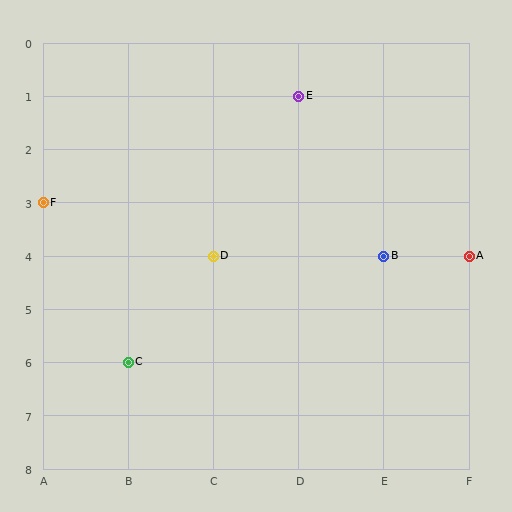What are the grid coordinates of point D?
Point D is at grid coordinates (C, 4).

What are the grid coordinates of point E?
Point E is at grid coordinates (D, 1).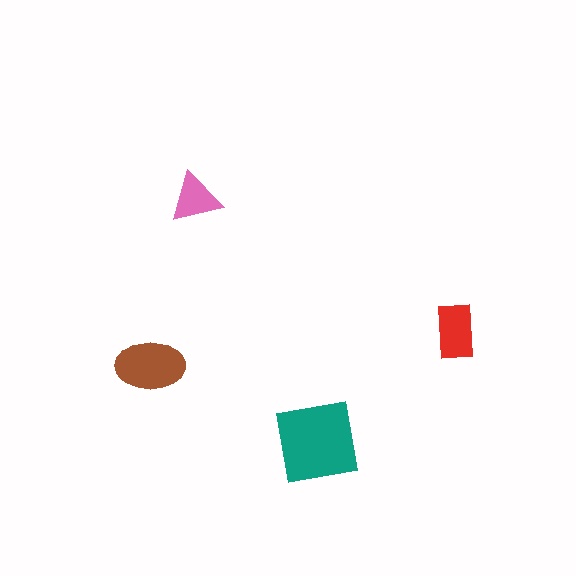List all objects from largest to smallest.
The teal square, the brown ellipse, the red rectangle, the pink triangle.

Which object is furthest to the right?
The red rectangle is rightmost.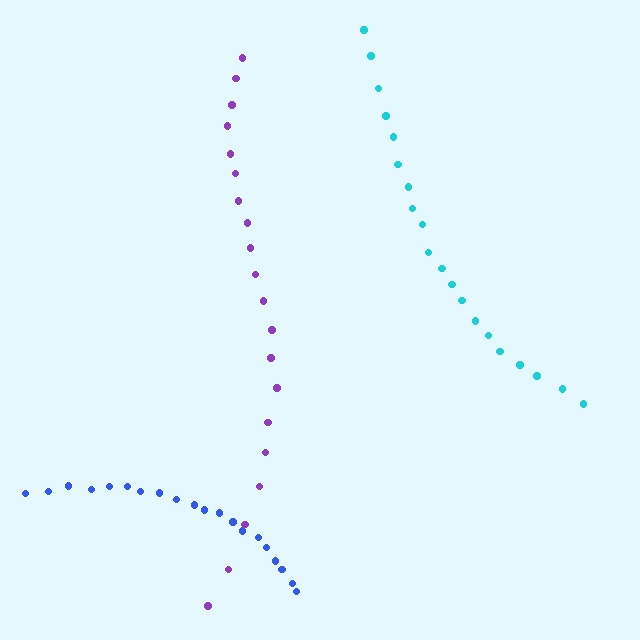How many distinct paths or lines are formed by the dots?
There are 3 distinct paths.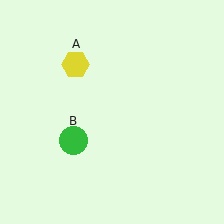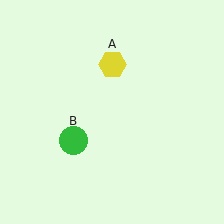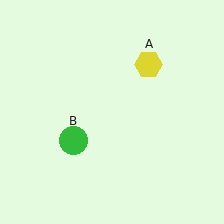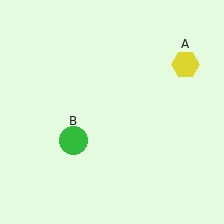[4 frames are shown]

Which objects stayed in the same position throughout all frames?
Green circle (object B) remained stationary.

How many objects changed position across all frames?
1 object changed position: yellow hexagon (object A).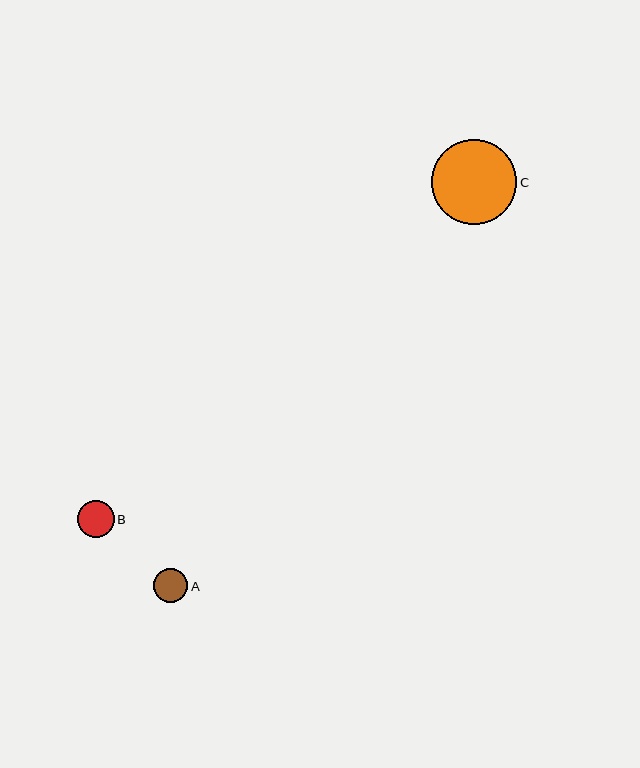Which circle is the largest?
Circle C is the largest with a size of approximately 86 pixels.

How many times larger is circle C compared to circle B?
Circle C is approximately 2.3 times the size of circle B.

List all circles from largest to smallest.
From largest to smallest: C, B, A.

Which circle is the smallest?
Circle A is the smallest with a size of approximately 34 pixels.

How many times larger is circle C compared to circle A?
Circle C is approximately 2.5 times the size of circle A.